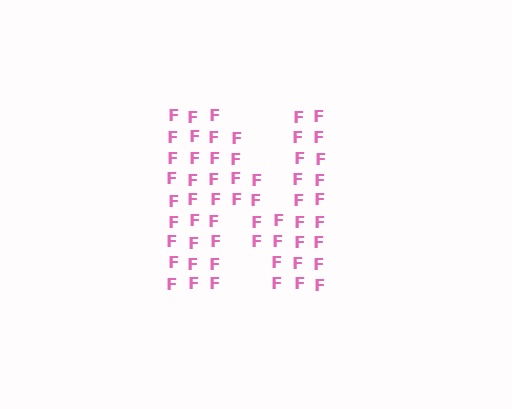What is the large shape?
The large shape is the letter N.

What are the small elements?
The small elements are letter F's.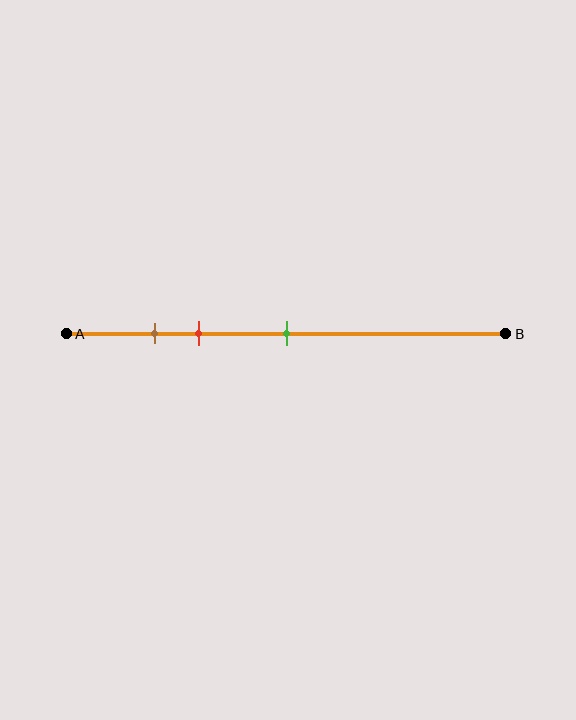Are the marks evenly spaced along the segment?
No, the marks are not evenly spaced.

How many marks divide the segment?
There are 3 marks dividing the segment.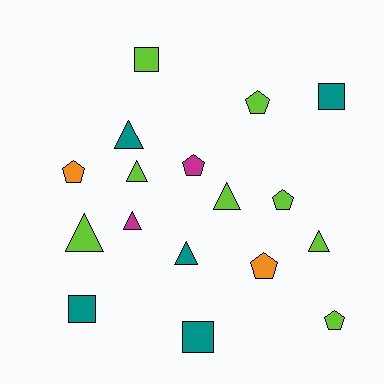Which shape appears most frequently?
Triangle, with 7 objects.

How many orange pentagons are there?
There are 2 orange pentagons.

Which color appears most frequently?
Lime, with 8 objects.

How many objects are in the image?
There are 17 objects.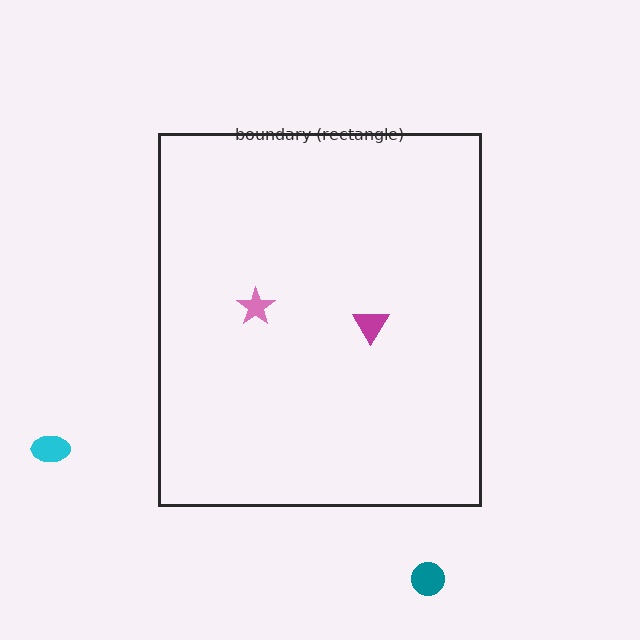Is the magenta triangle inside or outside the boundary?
Inside.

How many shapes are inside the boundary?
2 inside, 2 outside.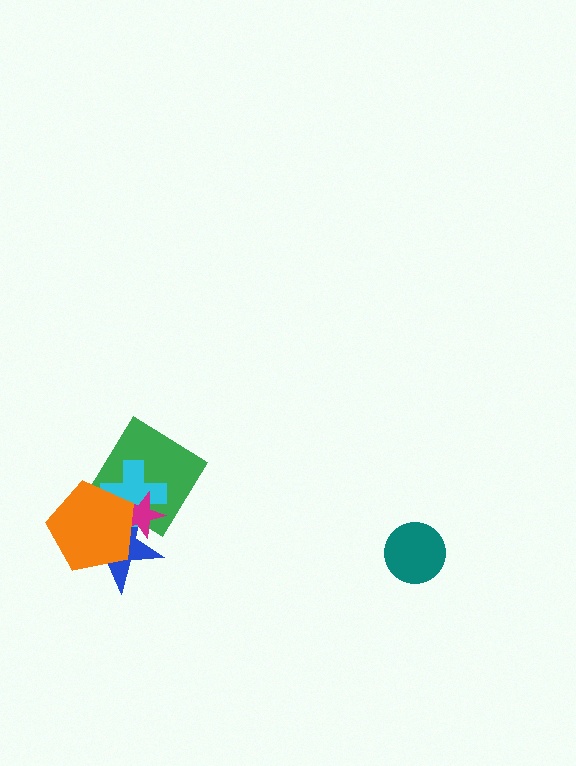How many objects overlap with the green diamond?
4 objects overlap with the green diamond.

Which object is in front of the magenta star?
The orange pentagon is in front of the magenta star.